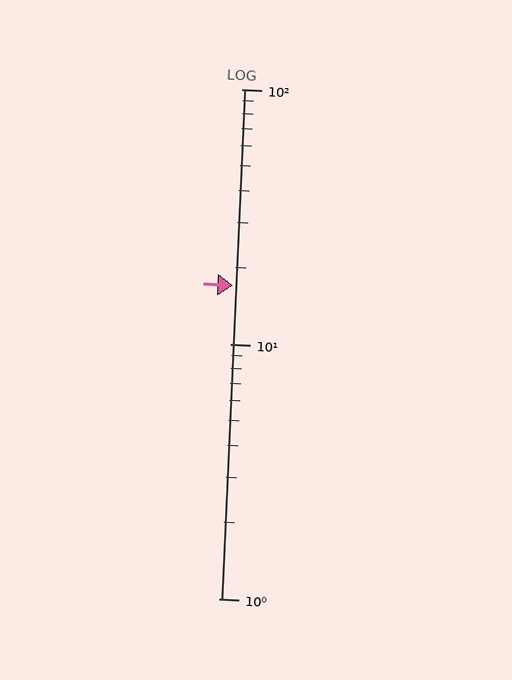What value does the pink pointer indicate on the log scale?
The pointer indicates approximately 17.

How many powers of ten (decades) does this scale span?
The scale spans 2 decades, from 1 to 100.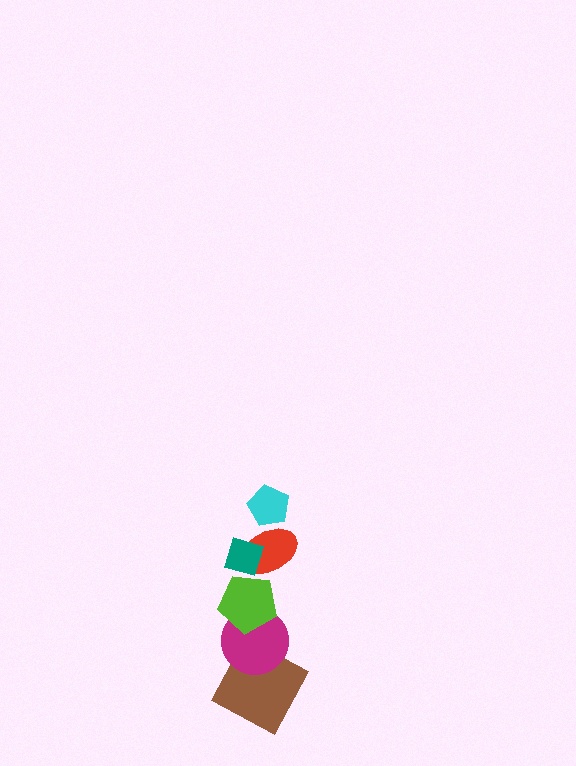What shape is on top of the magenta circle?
The lime pentagon is on top of the magenta circle.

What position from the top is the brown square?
The brown square is 6th from the top.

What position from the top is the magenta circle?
The magenta circle is 5th from the top.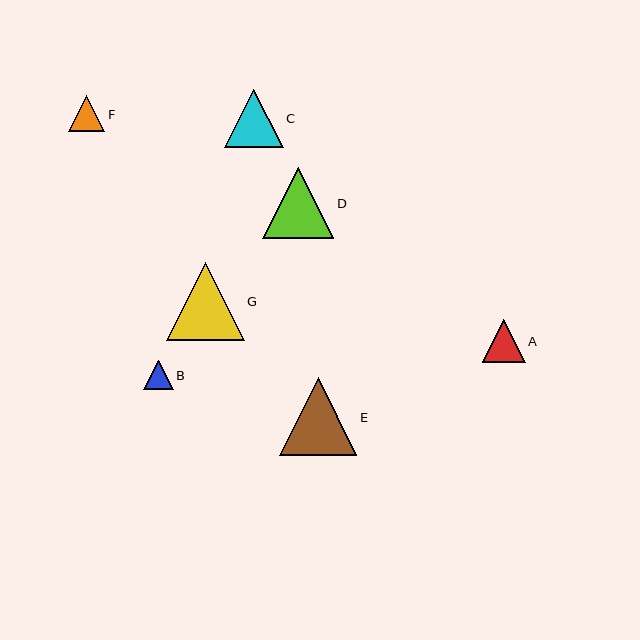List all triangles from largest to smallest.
From largest to smallest: E, G, D, C, A, F, B.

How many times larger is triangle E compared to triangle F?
Triangle E is approximately 2.2 times the size of triangle F.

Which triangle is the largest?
Triangle E is the largest with a size of approximately 78 pixels.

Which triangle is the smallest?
Triangle B is the smallest with a size of approximately 29 pixels.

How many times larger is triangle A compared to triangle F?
Triangle A is approximately 1.2 times the size of triangle F.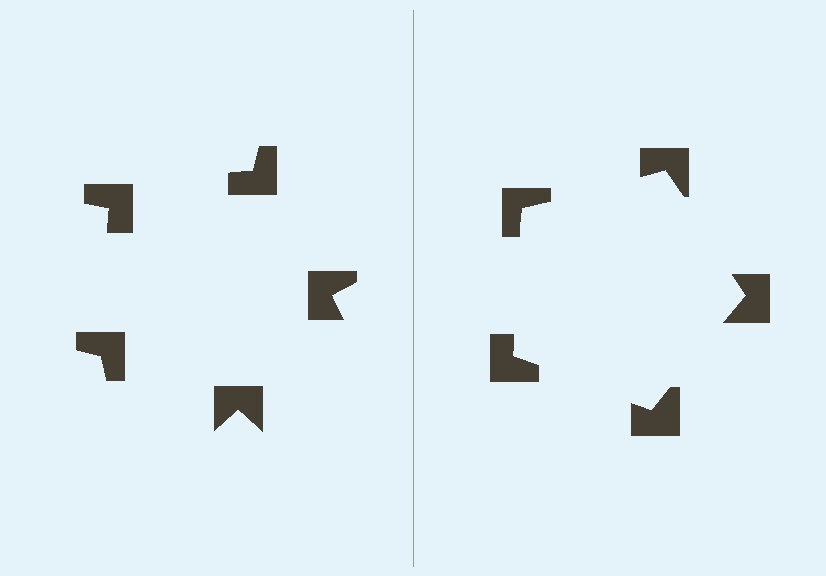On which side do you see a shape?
An illusory pentagon appears on the right side. On the left side the wedge cuts are rotated, so no coherent shape forms.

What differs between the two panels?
The notched squares are positioned identically on both sides; only the wedge orientations differ. On the right they align to a pentagon; on the left they are misaligned.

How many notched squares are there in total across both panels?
10 — 5 on each side.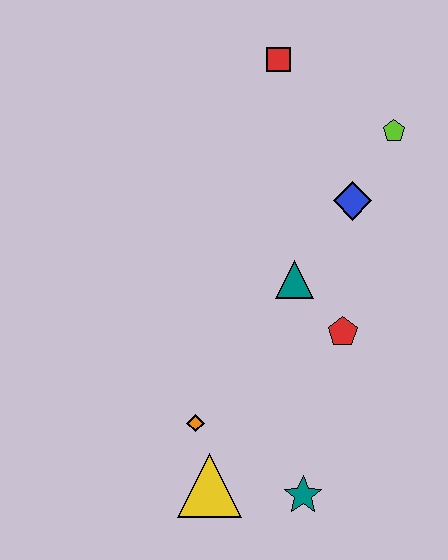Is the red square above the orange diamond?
Yes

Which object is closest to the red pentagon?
The teal triangle is closest to the red pentagon.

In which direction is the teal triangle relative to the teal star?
The teal triangle is above the teal star.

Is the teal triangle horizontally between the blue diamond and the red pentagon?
No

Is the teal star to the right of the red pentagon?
No